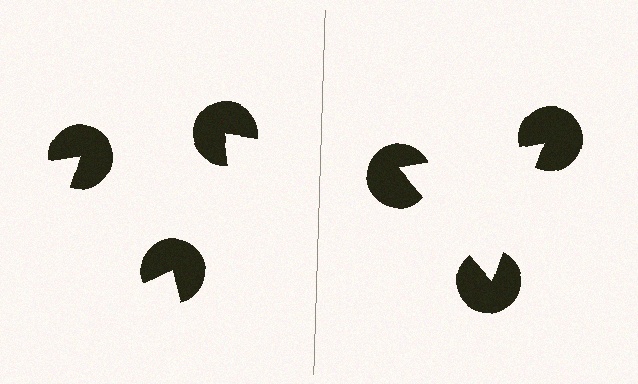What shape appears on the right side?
An illusory triangle.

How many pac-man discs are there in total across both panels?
6 — 3 on each side.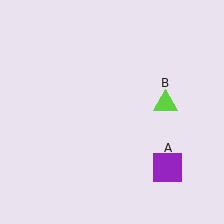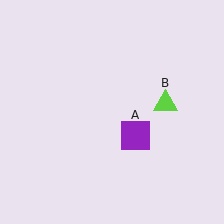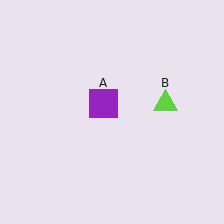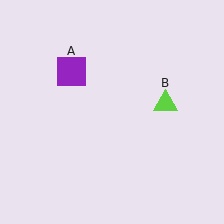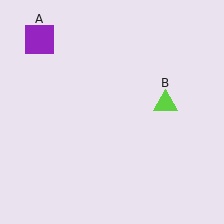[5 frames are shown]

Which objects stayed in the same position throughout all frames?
Lime triangle (object B) remained stationary.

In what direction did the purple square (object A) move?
The purple square (object A) moved up and to the left.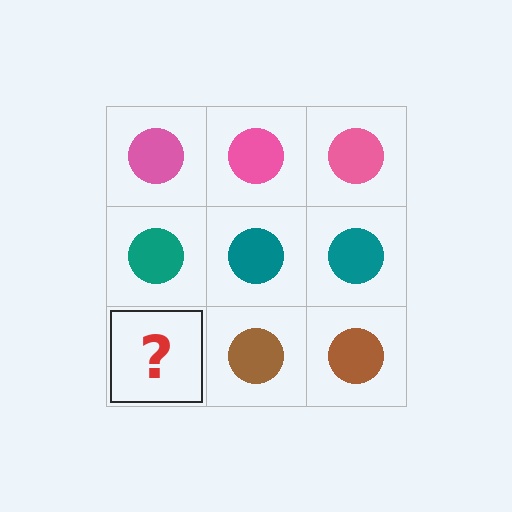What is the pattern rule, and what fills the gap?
The rule is that each row has a consistent color. The gap should be filled with a brown circle.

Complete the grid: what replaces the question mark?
The question mark should be replaced with a brown circle.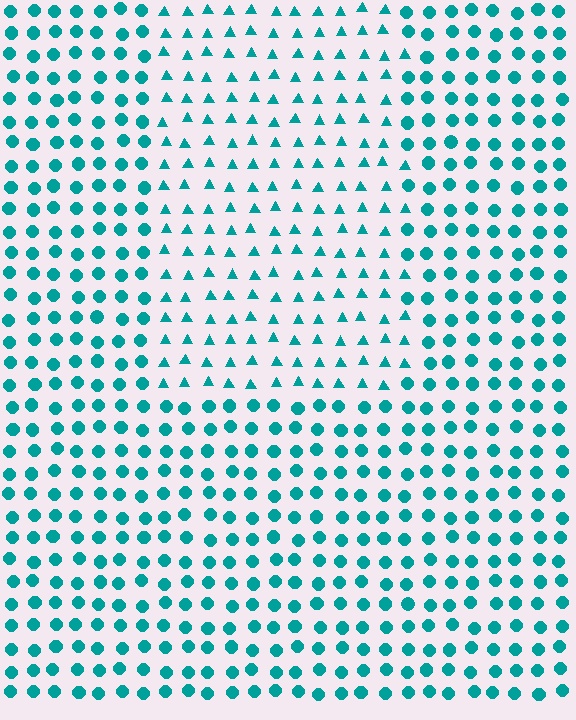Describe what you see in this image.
The image is filled with small teal elements arranged in a uniform grid. A rectangle-shaped region contains triangles, while the surrounding area contains circles. The boundary is defined purely by the change in element shape.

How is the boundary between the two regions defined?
The boundary is defined by a change in element shape: triangles inside vs. circles outside. All elements share the same color and spacing.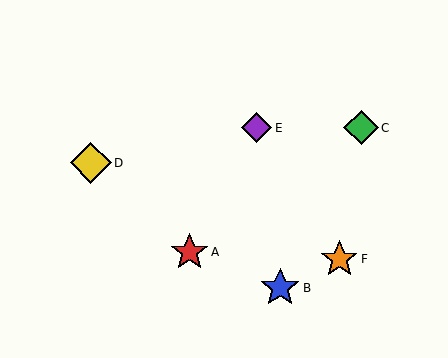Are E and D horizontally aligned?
No, E is at y≈128 and D is at y≈163.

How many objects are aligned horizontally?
2 objects (C, E) are aligned horizontally.